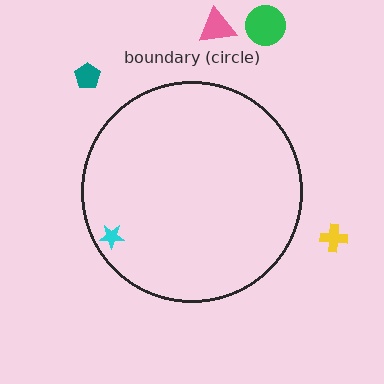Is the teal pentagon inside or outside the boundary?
Outside.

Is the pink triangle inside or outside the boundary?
Outside.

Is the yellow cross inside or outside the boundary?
Outside.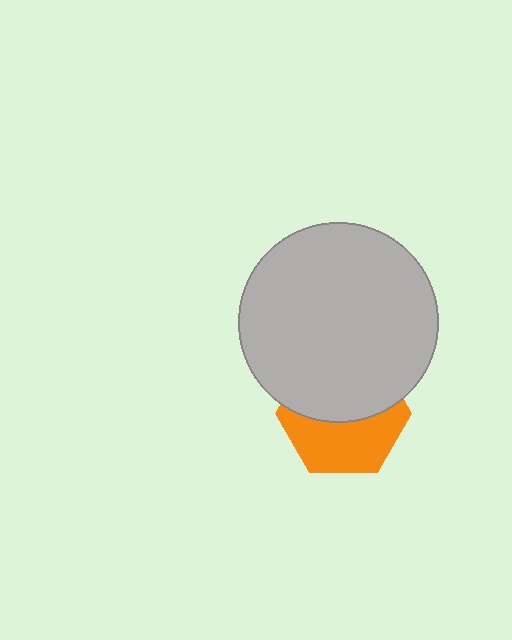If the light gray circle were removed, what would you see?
You would see the complete orange hexagon.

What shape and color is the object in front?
The object in front is a light gray circle.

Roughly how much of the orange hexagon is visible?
About half of it is visible (roughly 48%).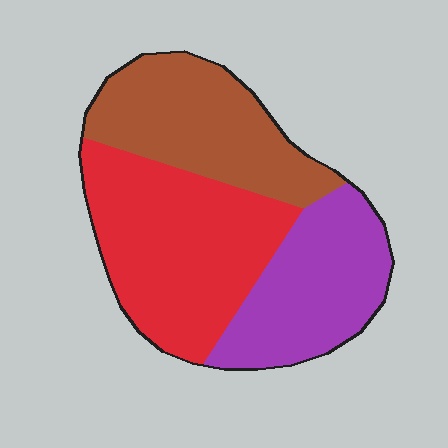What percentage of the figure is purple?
Purple covers about 30% of the figure.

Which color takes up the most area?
Red, at roughly 40%.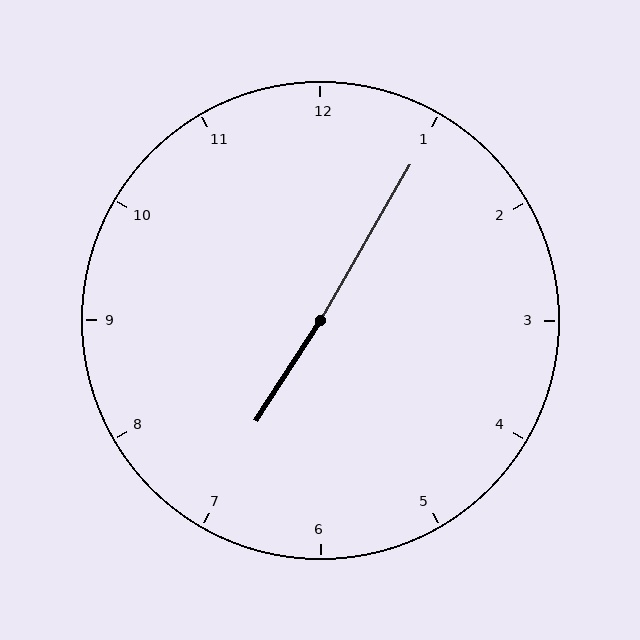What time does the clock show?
7:05.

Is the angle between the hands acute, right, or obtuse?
It is obtuse.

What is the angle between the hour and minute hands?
Approximately 178 degrees.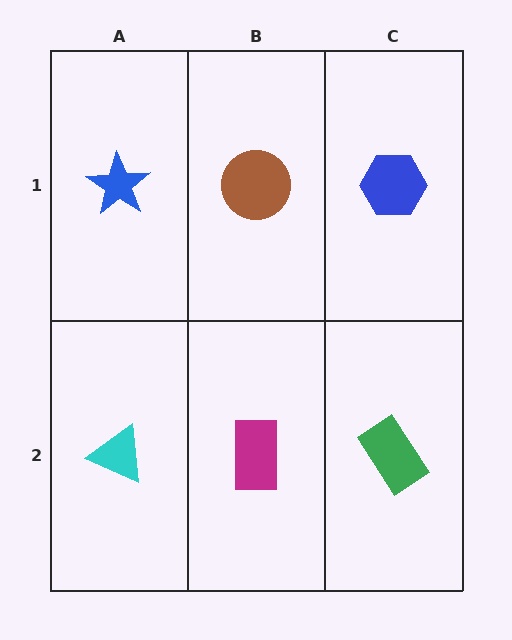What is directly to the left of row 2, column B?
A cyan triangle.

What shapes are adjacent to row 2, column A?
A blue star (row 1, column A), a magenta rectangle (row 2, column B).